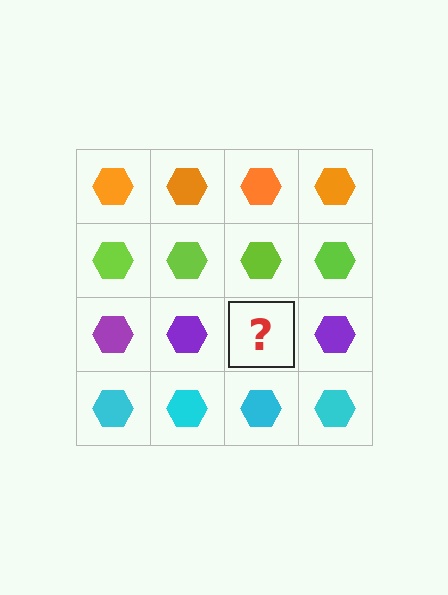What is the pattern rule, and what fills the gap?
The rule is that each row has a consistent color. The gap should be filled with a purple hexagon.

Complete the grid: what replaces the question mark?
The question mark should be replaced with a purple hexagon.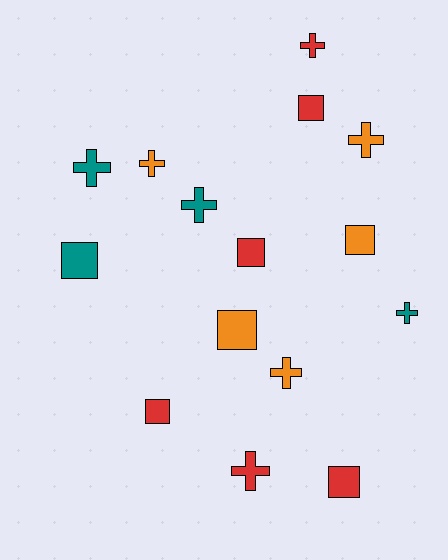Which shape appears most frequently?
Cross, with 8 objects.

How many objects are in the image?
There are 15 objects.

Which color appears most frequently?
Red, with 6 objects.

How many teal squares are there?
There is 1 teal square.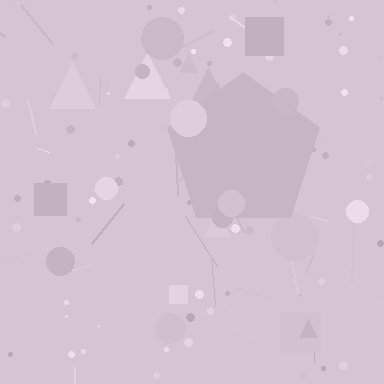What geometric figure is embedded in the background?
A pentagon is embedded in the background.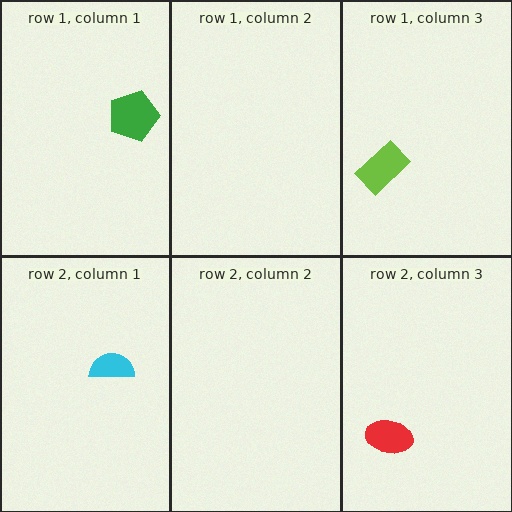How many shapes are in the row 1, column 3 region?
1.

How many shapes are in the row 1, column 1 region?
1.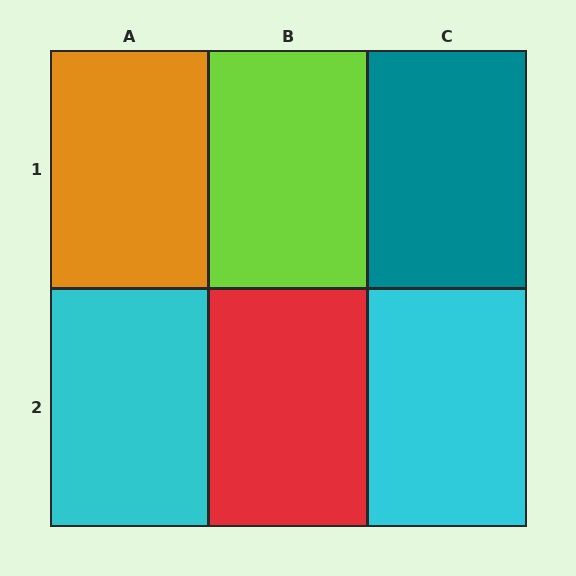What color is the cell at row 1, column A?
Orange.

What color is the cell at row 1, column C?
Teal.